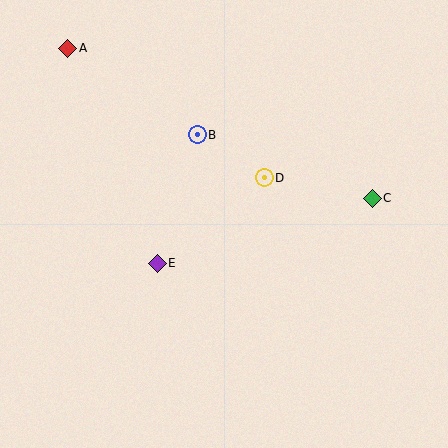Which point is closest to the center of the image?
Point D at (264, 178) is closest to the center.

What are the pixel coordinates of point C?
Point C is at (372, 198).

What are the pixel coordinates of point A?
Point A is at (68, 48).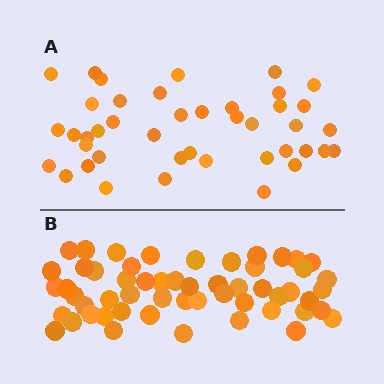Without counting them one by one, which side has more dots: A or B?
Region B (the bottom region) has more dots.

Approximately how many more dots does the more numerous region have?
Region B has approximately 15 more dots than region A.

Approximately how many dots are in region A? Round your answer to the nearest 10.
About 40 dots. (The exact count is 42, which rounds to 40.)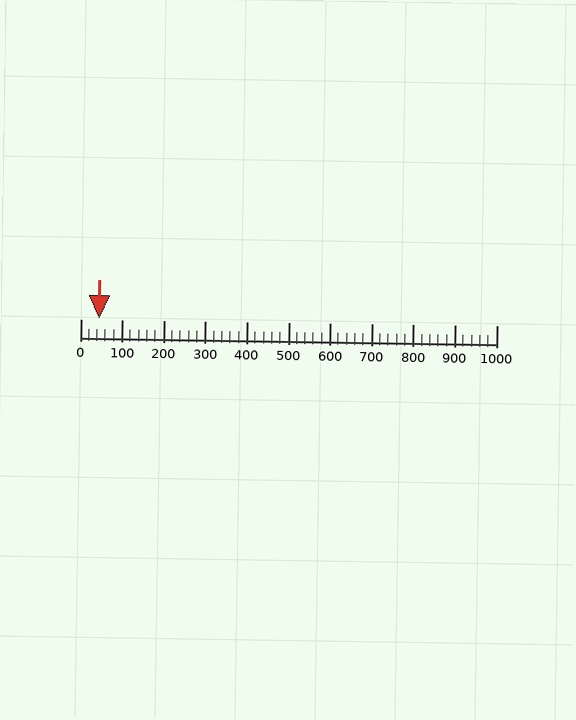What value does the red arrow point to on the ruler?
The red arrow points to approximately 44.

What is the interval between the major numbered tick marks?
The major tick marks are spaced 100 units apart.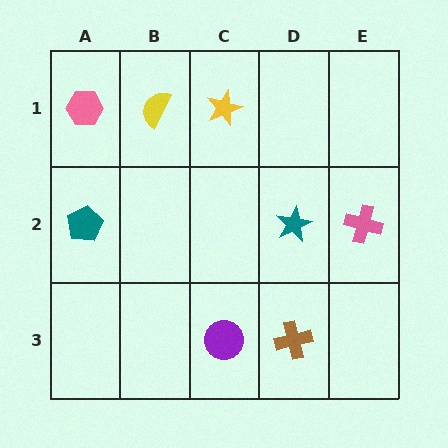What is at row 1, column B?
A yellow semicircle.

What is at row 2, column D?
A teal star.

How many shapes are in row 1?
3 shapes.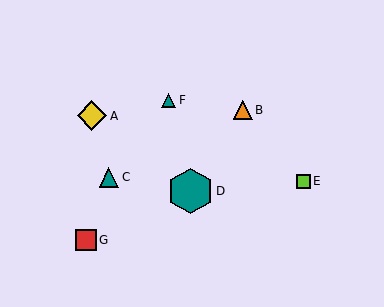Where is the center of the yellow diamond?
The center of the yellow diamond is at (92, 116).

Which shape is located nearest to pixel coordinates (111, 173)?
The teal triangle (labeled C) at (109, 177) is nearest to that location.